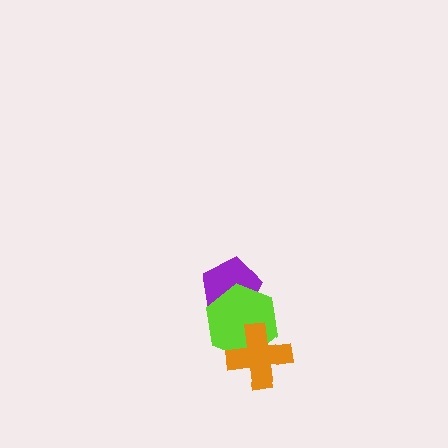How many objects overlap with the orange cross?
1 object overlaps with the orange cross.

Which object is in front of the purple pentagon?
The lime hexagon is in front of the purple pentagon.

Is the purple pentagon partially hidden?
Yes, it is partially covered by another shape.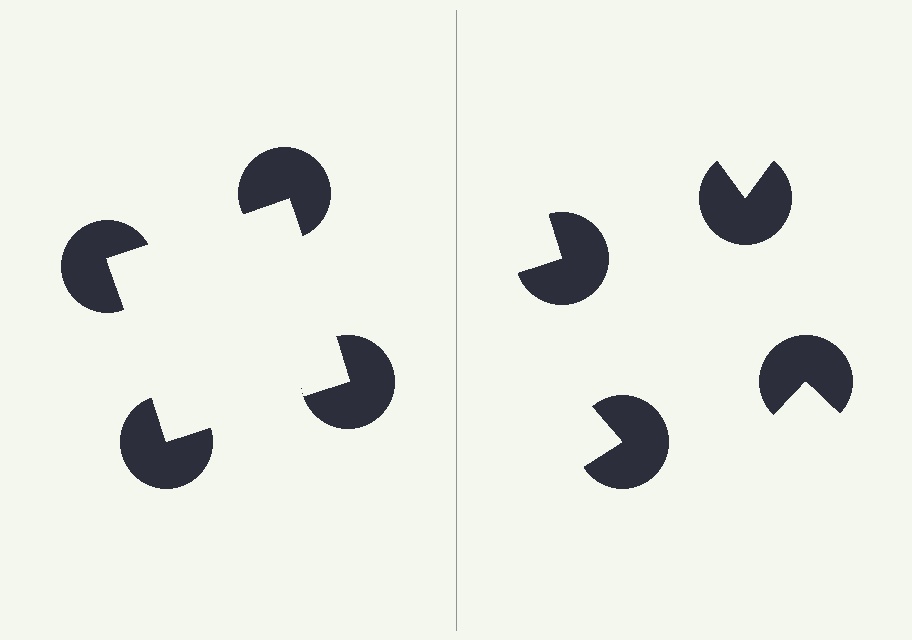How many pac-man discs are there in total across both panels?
8 — 4 on each side.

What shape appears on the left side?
An illusory square.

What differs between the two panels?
The pac-man discs are positioned identically on both sides; only the wedge orientations differ. On the left they align to a square; on the right they are misaligned.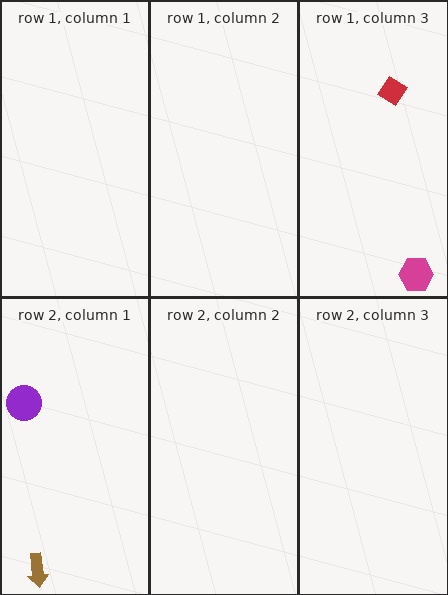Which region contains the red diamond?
The row 1, column 3 region.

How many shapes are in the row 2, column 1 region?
2.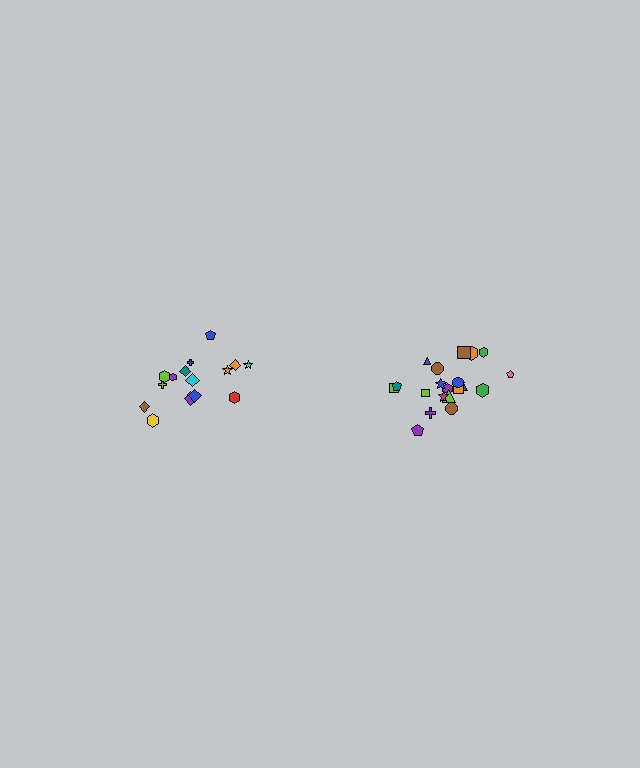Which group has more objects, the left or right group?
The right group.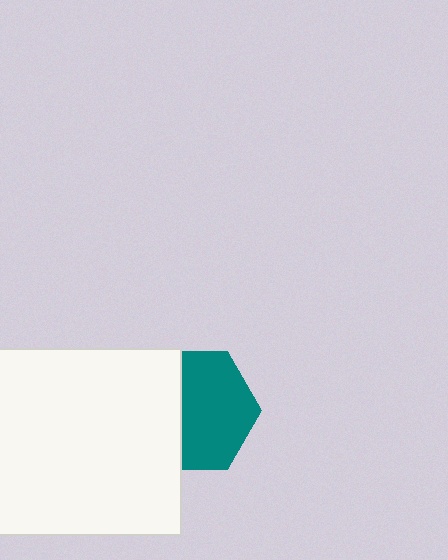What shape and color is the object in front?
The object in front is a white square.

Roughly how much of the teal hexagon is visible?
About half of it is visible (roughly 62%).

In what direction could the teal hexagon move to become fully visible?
The teal hexagon could move right. That would shift it out from behind the white square entirely.